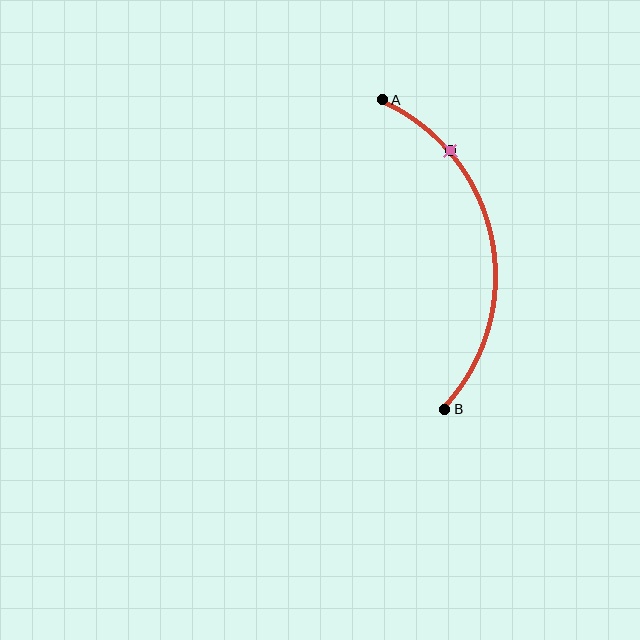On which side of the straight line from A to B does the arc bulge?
The arc bulges to the right of the straight line connecting A and B.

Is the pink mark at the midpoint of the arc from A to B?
No. The pink mark lies on the arc but is closer to endpoint A. The arc midpoint would be at the point on the curve equidistant along the arc from both A and B.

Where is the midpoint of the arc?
The arc midpoint is the point on the curve farthest from the straight line joining A and B. It sits to the right of that line.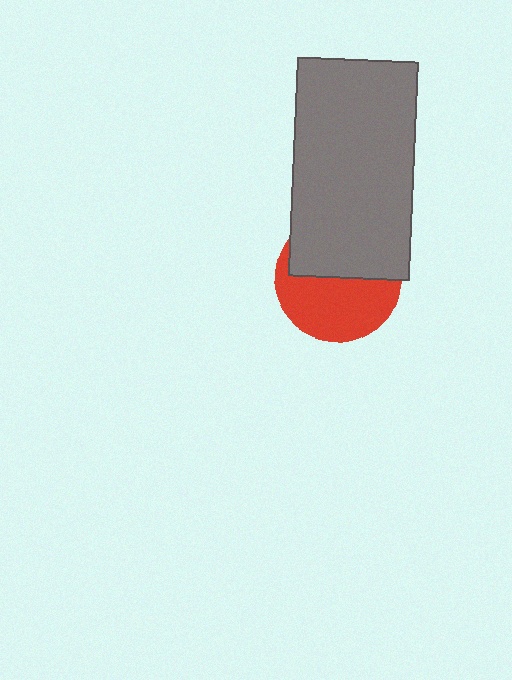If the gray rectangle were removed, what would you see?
You would see the complete red circle.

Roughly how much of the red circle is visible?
About half of it is visible (roughly 53%).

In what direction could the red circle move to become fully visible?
The red circle could move down. That would shift it out from behind the gray rectangle entirely.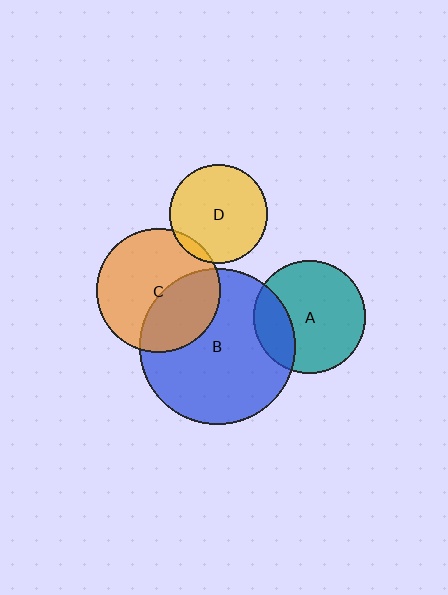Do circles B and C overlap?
Yes.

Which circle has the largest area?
Circle B (blue).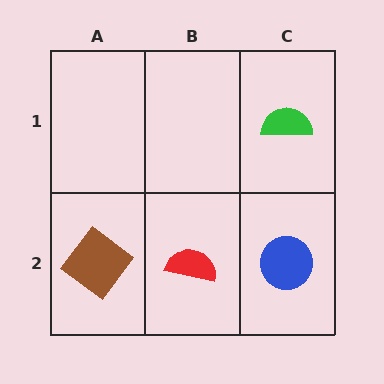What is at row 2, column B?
A red semicircle.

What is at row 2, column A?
A brown diamond.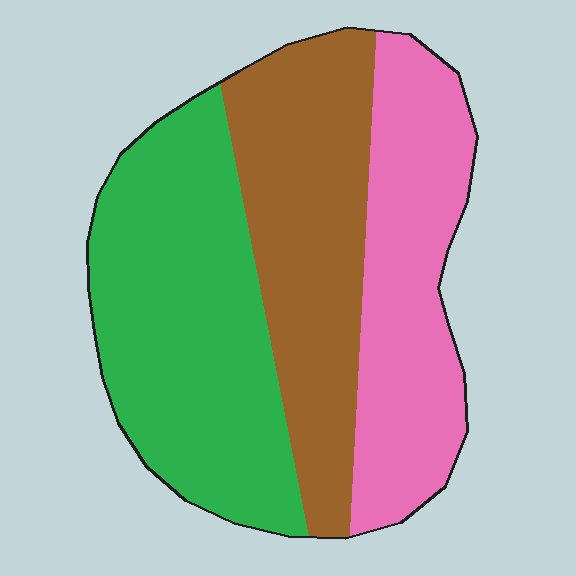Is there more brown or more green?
Green.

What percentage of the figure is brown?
Brown covers roughly 30% of the figure.